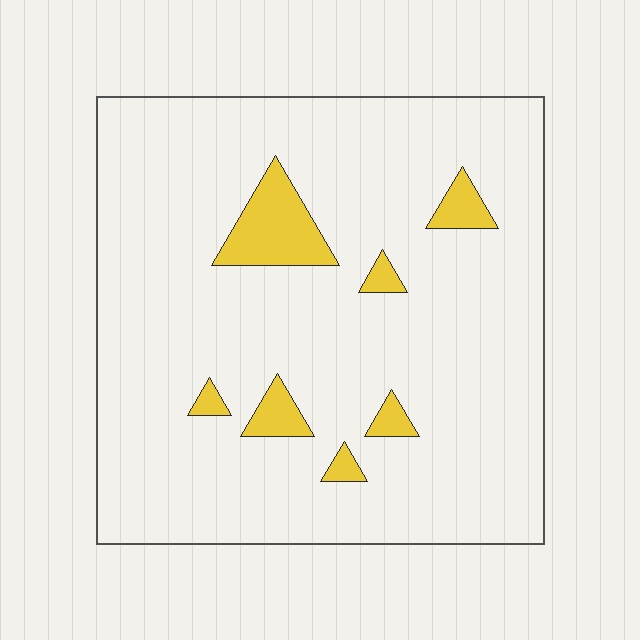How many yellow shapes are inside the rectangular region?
7.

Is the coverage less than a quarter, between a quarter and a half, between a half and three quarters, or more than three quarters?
Less than a quarter.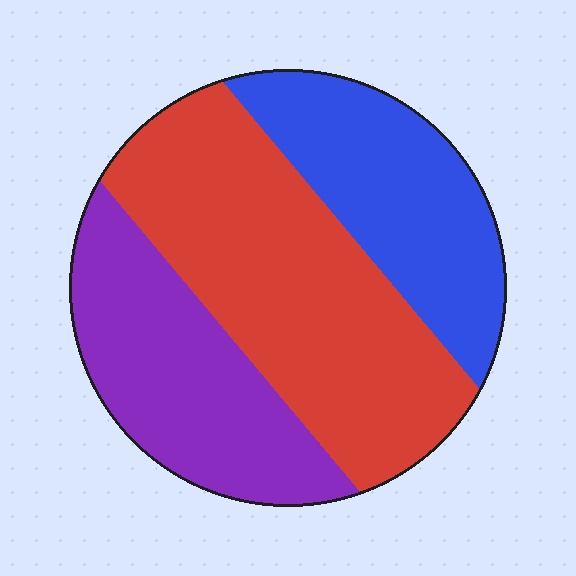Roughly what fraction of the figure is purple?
Purple takes up about one quarter (1/4) of the figure.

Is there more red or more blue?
Red.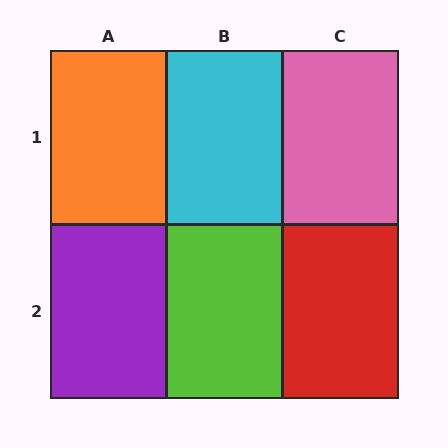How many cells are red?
1 cell is red.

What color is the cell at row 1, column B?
Cyan.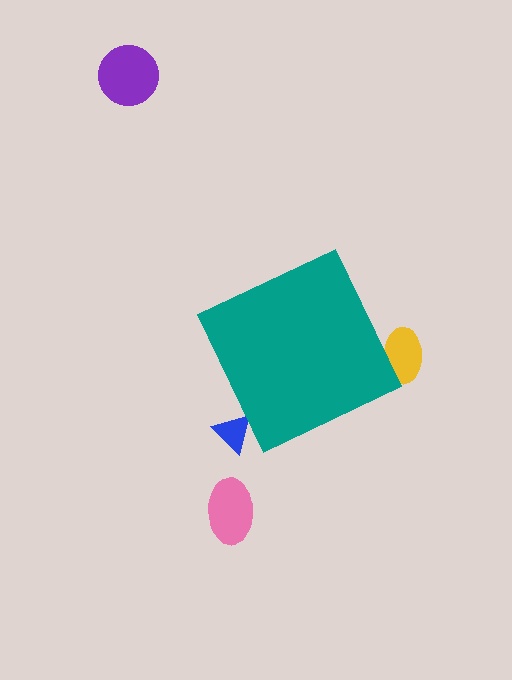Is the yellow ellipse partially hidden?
Yes, the yellow ellipse is partially hidden behind the teal diamond.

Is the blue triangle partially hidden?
Yes, the blue triangle is partially hidden behind the teal diamond.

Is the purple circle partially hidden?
No, the purple circle is fully visible.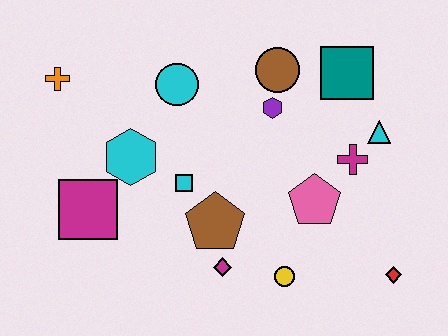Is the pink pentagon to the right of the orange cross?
Yes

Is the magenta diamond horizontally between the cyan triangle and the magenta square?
Yes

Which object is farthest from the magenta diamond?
The orange cross is farthest from the magenta diamond.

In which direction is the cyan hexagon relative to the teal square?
The cyan hexagon is to the left of the teal square.